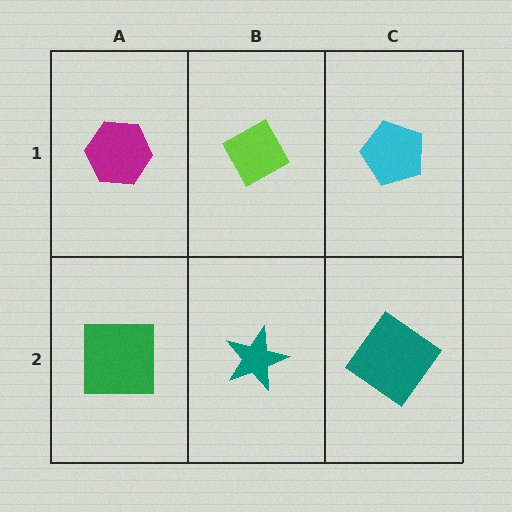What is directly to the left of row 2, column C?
A teal star.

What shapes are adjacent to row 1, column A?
A green square (row 2, column A), a lime diamond (row 1, column B).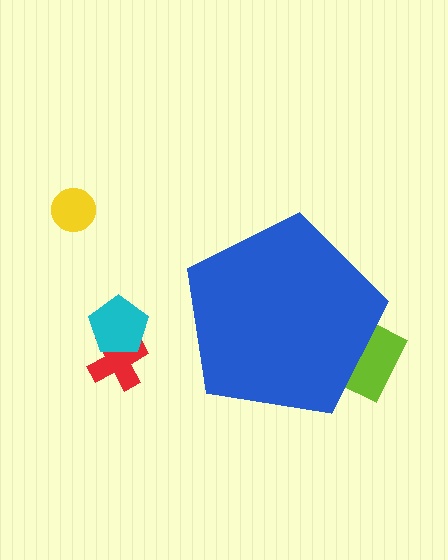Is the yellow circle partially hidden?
No, the yellow circle is fully visible.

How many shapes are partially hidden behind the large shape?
1 shape is partially hidden.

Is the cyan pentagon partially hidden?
No, the cyan pentagon is fully visible.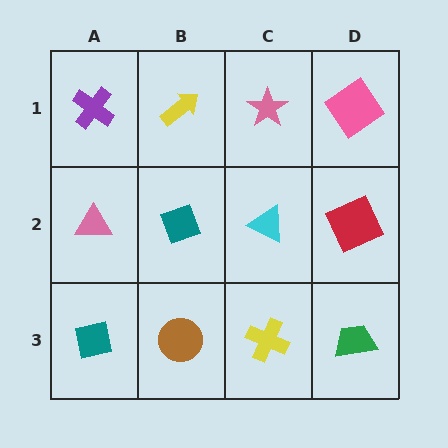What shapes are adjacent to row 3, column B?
A teal diamond (row 2, column B), a teal square (row 3, column A), a yellow cross (row 3, column C).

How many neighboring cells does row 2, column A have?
3.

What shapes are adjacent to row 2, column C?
A pink star (row 1, column C), a yellow cross (row 3, column C), a teal diamond (row 2, column B), a red square (row 2, column D).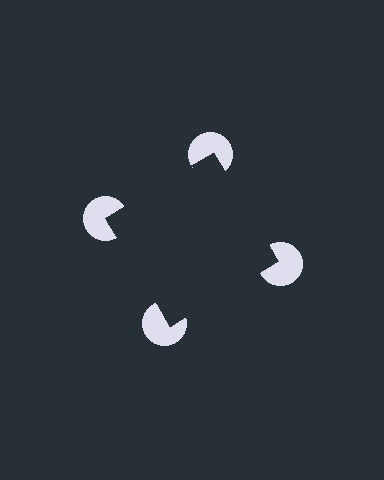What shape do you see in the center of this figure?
An illusory square — its edges are inferred from the aligned wedge cuts in the pac-man discs, not physically drawn.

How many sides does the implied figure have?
4 sides.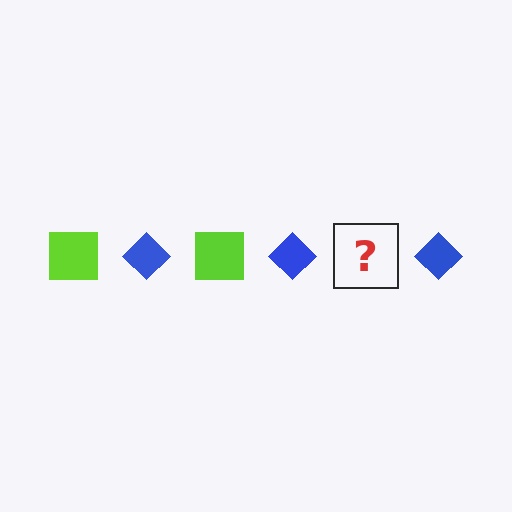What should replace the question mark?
The question mark should be replaced with a lime square.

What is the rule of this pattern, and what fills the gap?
The rule is that the pattern alternates between lime square and blue diamond. The gap should be filled with a lime square.